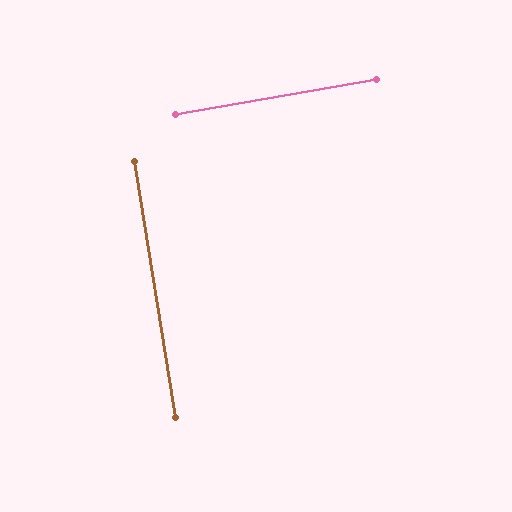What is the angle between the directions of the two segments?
Approximately 89 degrees.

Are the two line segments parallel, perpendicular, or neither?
Perpendicular — they meet at approximately 89°.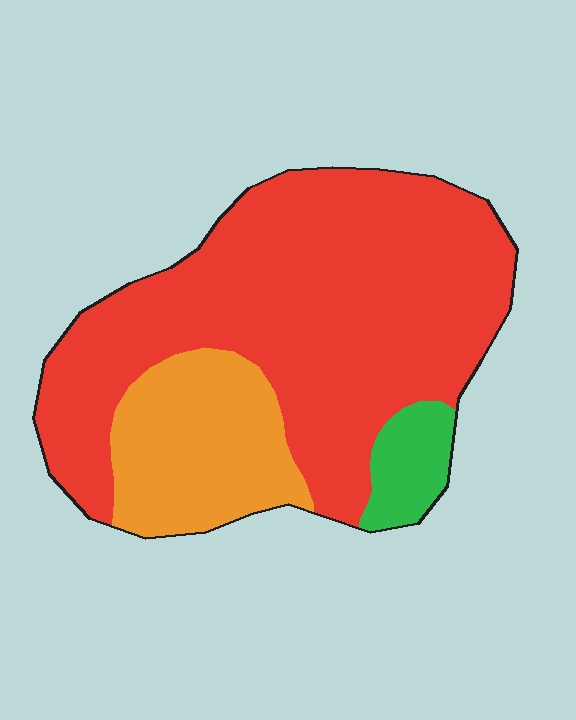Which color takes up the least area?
Green, at roughly 5%.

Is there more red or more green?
Red.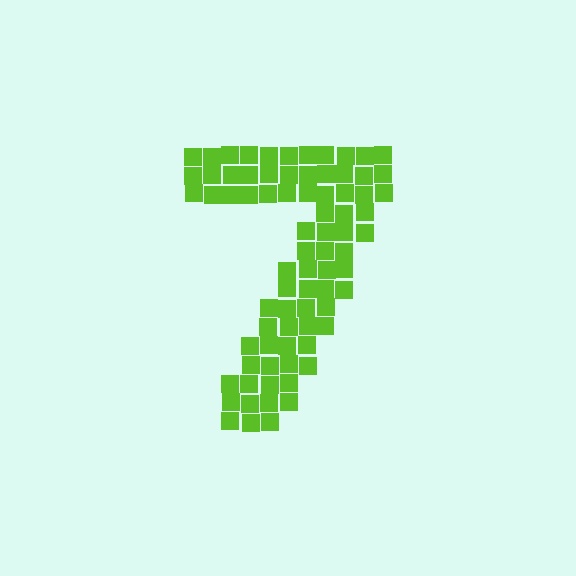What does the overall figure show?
The overall figure shows the digit 7.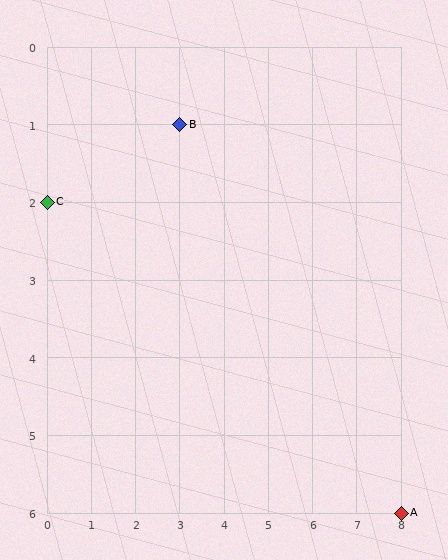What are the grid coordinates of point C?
Point C is at grid coordinates (0, 2).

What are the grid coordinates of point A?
Point A is at grid coordinates (8, 6).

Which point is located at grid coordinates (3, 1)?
Point B is at (3, 1).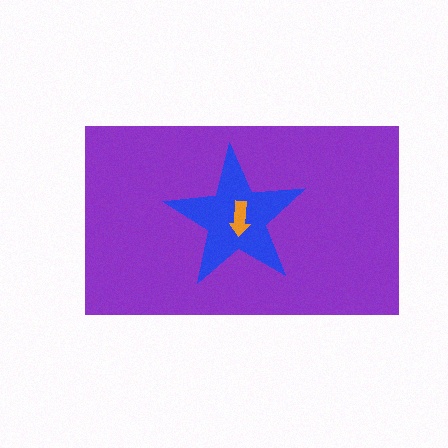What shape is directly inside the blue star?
The orange arrow.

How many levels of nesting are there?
3.